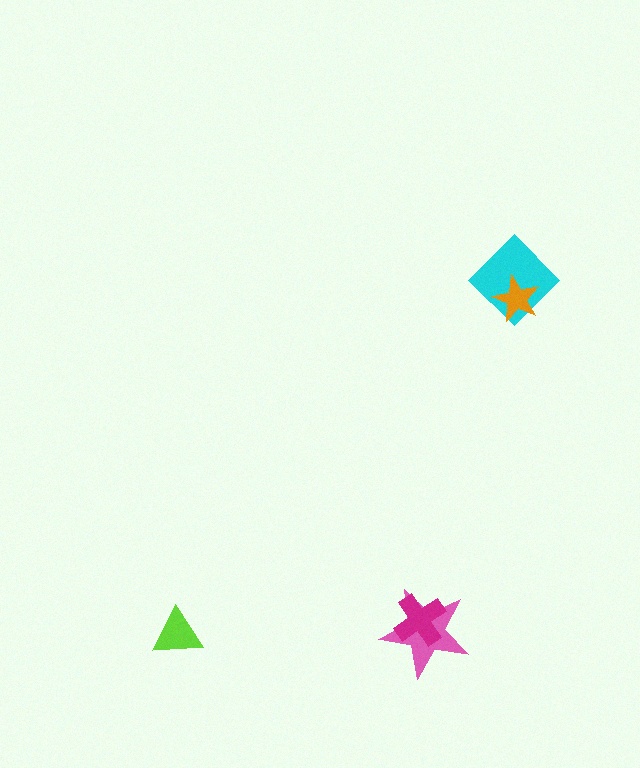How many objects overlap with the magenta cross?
1 object overlaps with the magenta cross.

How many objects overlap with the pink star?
1 object overlaps with the pink star.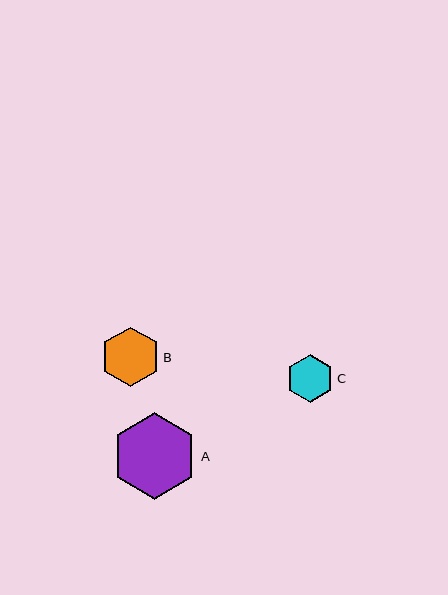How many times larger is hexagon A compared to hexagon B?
Hexagon A is approximately 1.5 times the size of hexagon B.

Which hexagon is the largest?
Hexagon A is the largest with a size of approximately 86 pixels.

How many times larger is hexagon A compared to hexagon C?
Hexagon A is approximately 1.8 times the size of hexagon C.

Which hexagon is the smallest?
Hexagon C is the smallest with a size of approximately 48 pixels.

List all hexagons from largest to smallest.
From largest to smallest: A, B, C.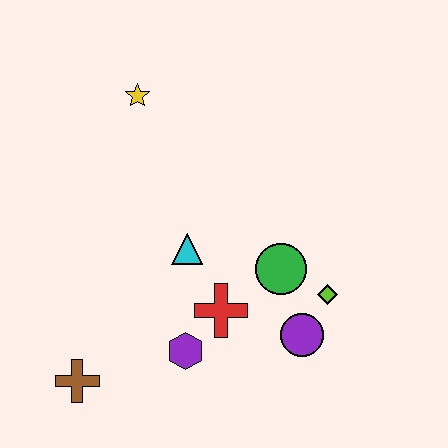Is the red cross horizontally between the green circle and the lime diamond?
No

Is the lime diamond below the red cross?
No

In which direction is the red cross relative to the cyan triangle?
The red cross is below the cyan triangle.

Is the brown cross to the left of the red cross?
Yes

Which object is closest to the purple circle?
The lime diamond is closest to the purple circle.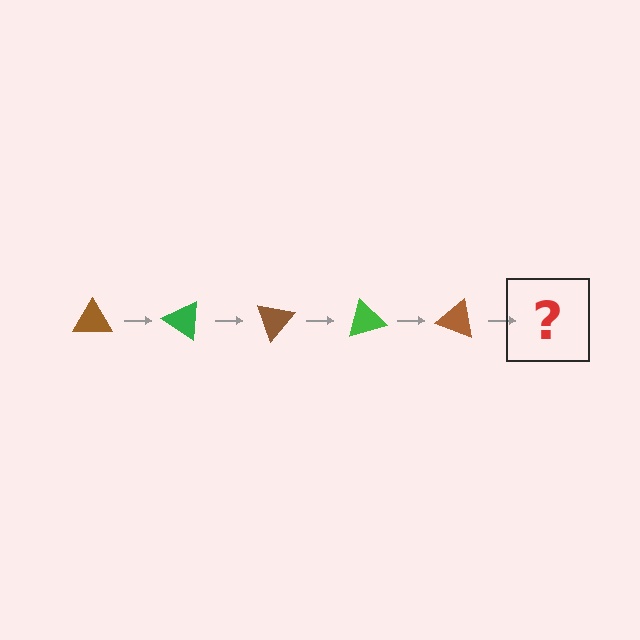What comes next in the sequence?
The next element should be a green triangle, rotated 175 degrees from the start.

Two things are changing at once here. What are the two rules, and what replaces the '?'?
The two rules are that it rotates 35 degrees each step and the color cycles through brown and green. The '?' should be a green triangle, rotated 175 degrees from the start.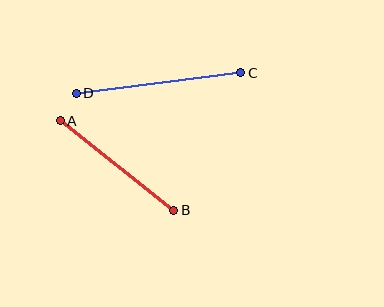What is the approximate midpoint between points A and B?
The midpoint is at approximately (117, 165) pixels.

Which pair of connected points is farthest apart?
Points C and D are farthest apart.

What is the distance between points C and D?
The distance is approximately 166 pixels.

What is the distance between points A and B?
The distance is approximately 145 pixels.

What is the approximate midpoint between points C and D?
The midpoint is at approximately (158, 83) pixels.